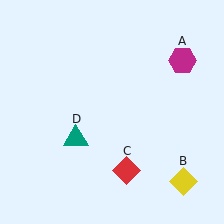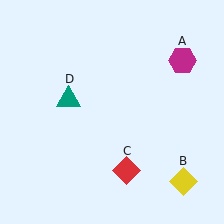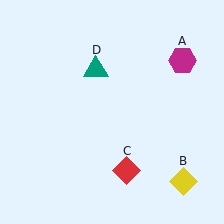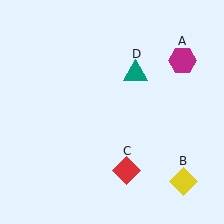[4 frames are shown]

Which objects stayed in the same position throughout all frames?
Magenta hexagon (object A) and yellow diamond (object B) and red diamond (object C) remained stationary.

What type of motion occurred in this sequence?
The teal triangle (object D) rotated clockwise around the center of the scene.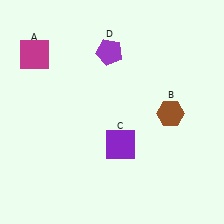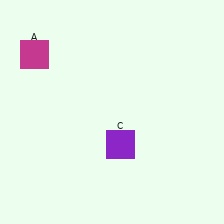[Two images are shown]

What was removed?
The brown hexagon (B), the purple pentagon (D) were removed in Image 2.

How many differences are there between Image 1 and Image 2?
There are 2 differences between the two images.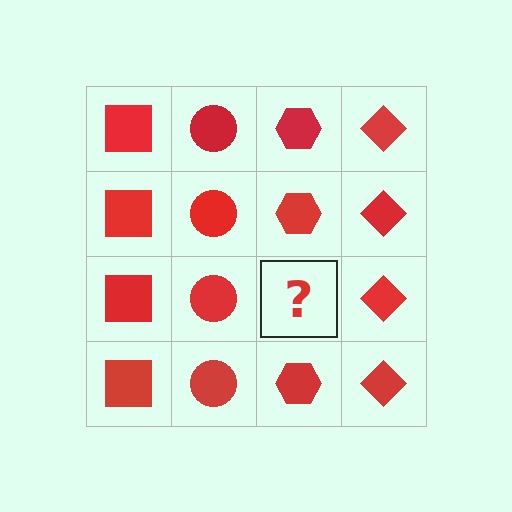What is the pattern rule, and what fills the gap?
The rule is that each column has a consistent shape. The gap should be filled with a red hexagon.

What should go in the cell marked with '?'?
The missing cell should contain a red hexagon.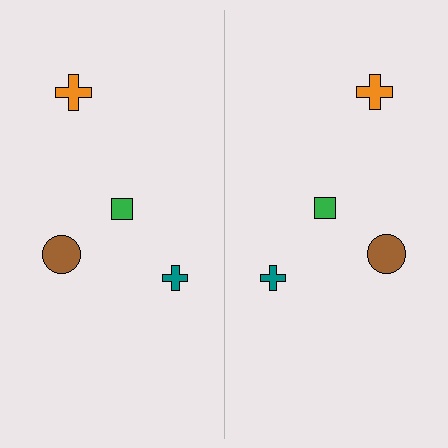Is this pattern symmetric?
Yes, this pattern has bilateral (reflection) symmetry.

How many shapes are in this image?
There are 8 shapes in this image.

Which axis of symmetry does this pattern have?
The pattern has a vertical axis of symmetry running through the center of the image.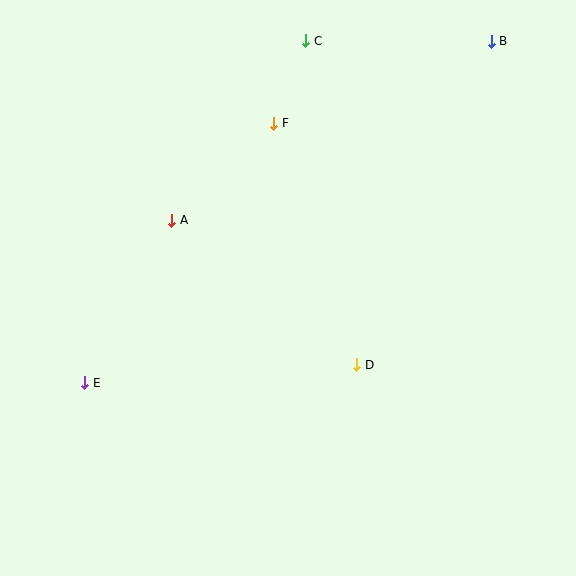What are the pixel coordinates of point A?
Point A is at (172, 220).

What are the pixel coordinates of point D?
Point D is at (357, 365).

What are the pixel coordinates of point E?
Point E is at (85, 383).